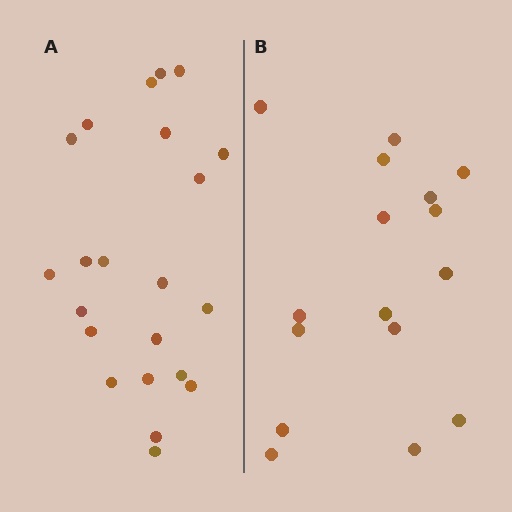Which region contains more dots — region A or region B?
Region A (the left region) has more dots.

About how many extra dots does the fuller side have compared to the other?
Region A has about 6 more dots than region B.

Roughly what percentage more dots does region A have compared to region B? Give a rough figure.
About 40% more.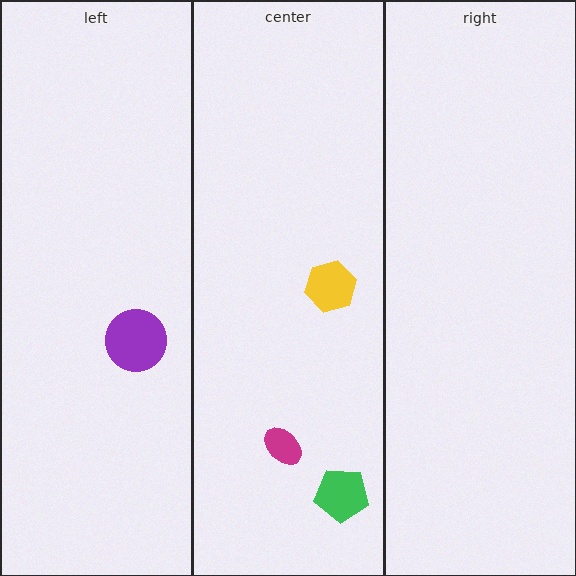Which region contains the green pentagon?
The center region.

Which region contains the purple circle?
The left region.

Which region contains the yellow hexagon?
The center region.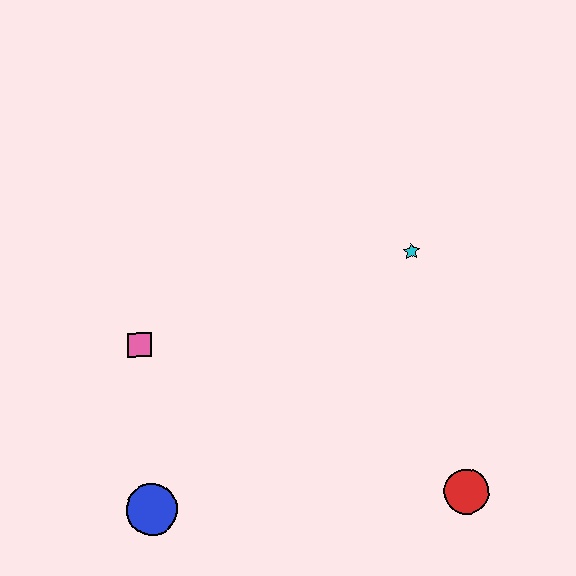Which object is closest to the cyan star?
The red circle is closest to the cyan star.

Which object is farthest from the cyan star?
The blue circle is farthest from the cyan star.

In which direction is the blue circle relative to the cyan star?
The blue circle is to the left of the cyan star.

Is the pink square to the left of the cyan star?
Yes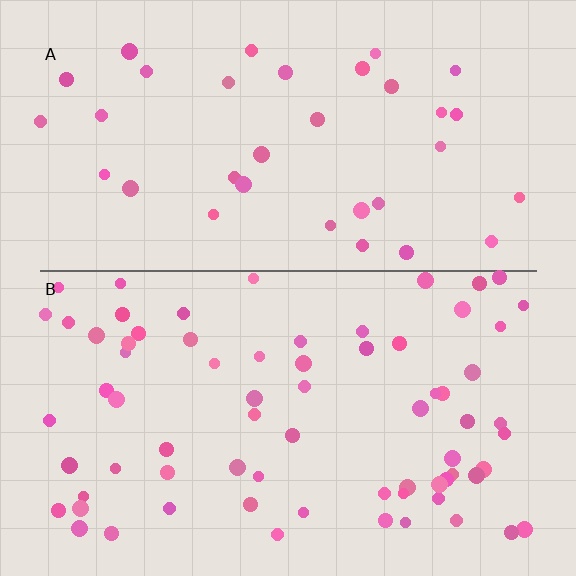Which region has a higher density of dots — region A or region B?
B (the bottom).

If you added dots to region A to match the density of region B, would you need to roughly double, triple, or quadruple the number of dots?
Approximately double.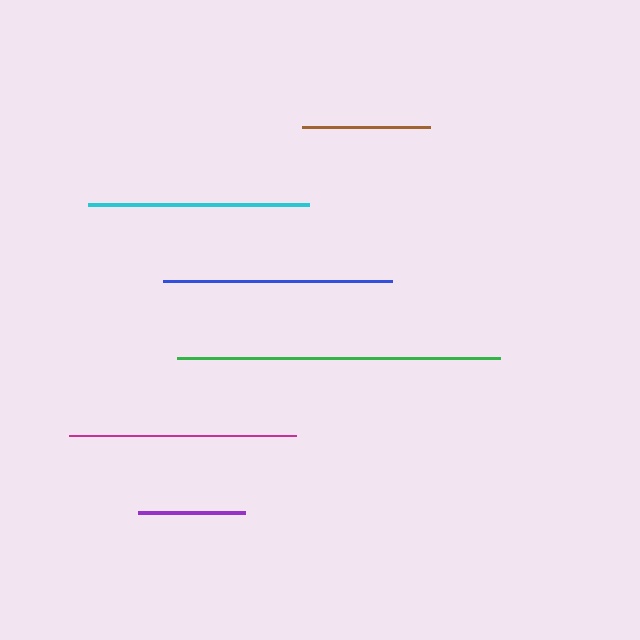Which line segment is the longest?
The green line is the longest at approximately 323 pixels.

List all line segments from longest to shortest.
From longest to shortest: green, blue, magenta, cyan, brown, purple.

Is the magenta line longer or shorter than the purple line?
The magenta line is longer than the purple line.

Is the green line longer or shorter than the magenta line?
The green line is longer than the magenta line.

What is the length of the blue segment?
The blue segment is approximately 229 pixels long.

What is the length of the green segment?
The green segment is approximately 323 pixels long.